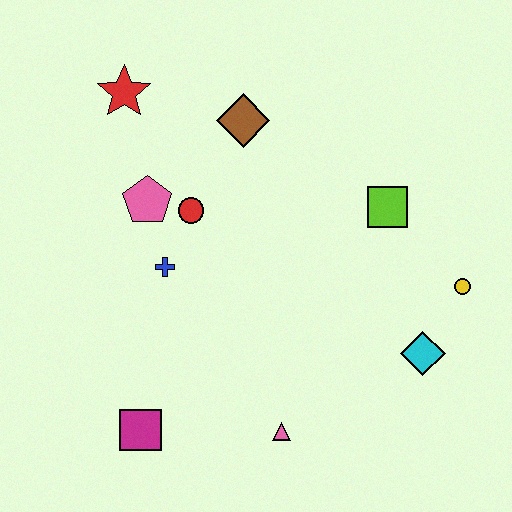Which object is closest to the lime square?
The yellow circle is closest to the lime square.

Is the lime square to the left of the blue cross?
No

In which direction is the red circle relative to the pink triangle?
The red circle is above the pink triangle.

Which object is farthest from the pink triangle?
The red star is farthest from the pink triangle.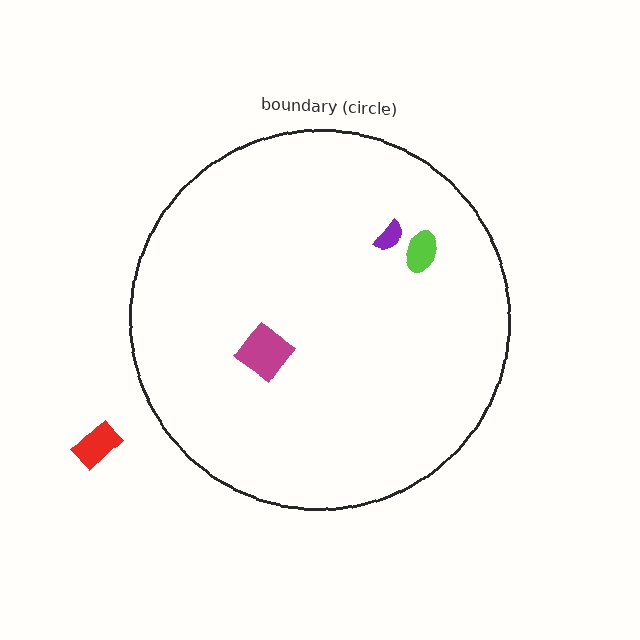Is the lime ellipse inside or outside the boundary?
Inside.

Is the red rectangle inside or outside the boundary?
Outside.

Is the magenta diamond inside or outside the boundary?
Inside.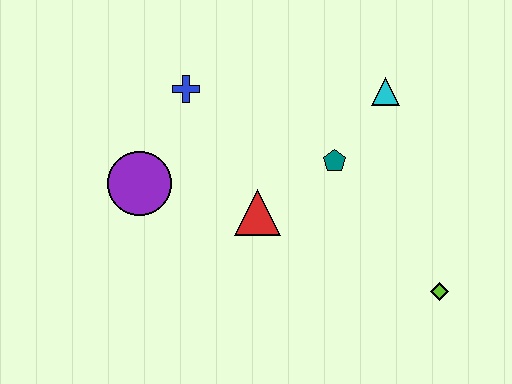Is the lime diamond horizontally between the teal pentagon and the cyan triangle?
No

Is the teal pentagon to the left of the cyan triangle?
Yes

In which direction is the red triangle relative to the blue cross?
The red triangle is below the blue cross.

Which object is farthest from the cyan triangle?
The purple circle is farthest from the cyan triangle.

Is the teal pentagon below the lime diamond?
No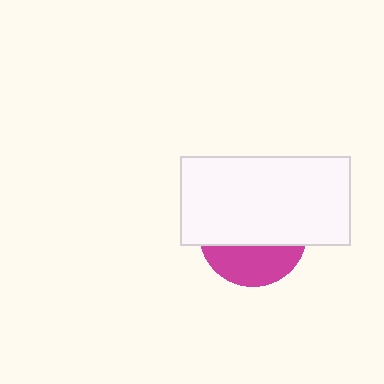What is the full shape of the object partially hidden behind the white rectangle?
The partially hidden object is a magenta circle.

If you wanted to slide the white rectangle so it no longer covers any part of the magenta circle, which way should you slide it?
Slide it up — that is the most direct way to separate the two shapes.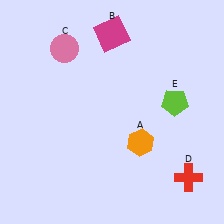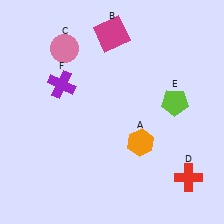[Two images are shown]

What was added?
A purple cross (F) was added in Image 2.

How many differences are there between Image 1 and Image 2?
There is 1 difference between the two images.